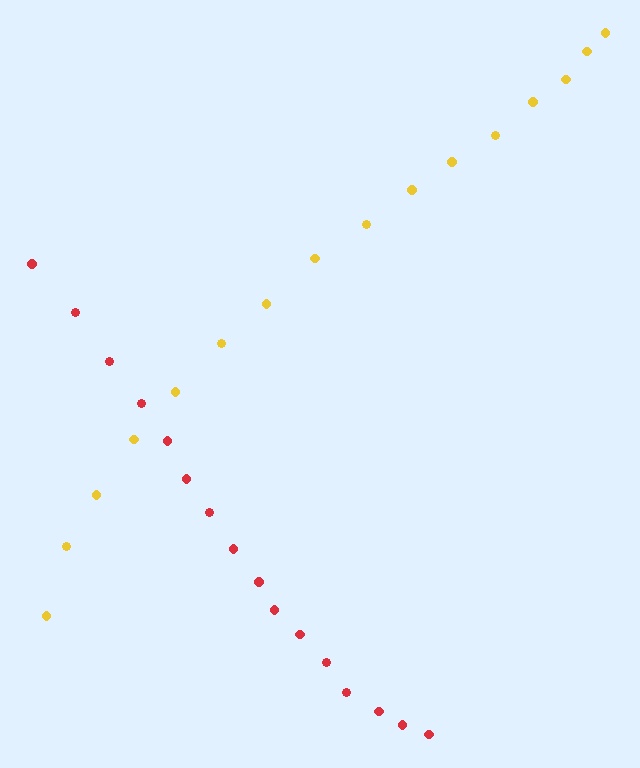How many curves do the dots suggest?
There are 2 distinct paths.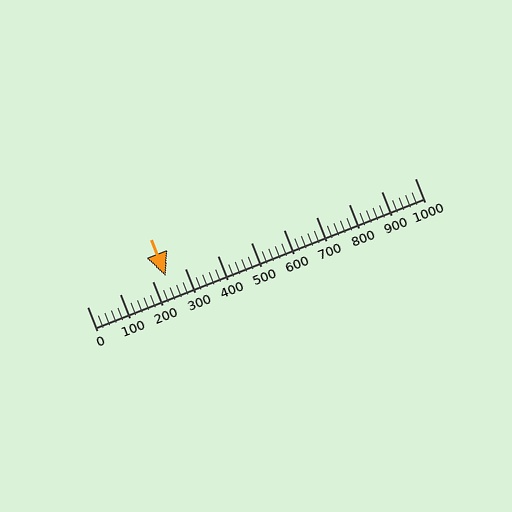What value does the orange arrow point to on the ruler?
The orange arrow points to approximately 241.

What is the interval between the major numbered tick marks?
The major tick marks are spaced 100 units apart.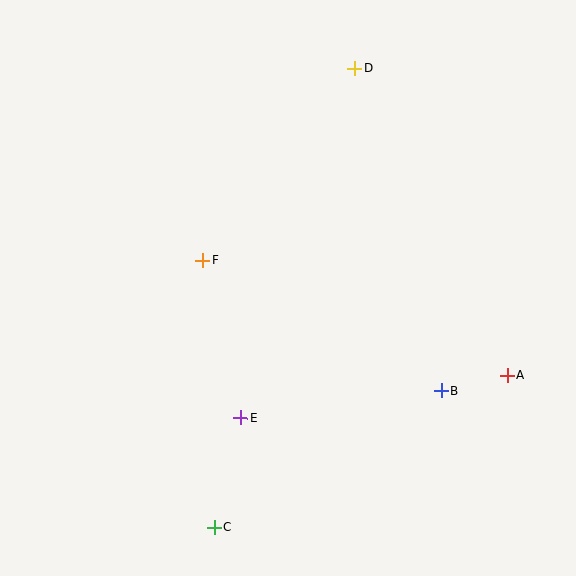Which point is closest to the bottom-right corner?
Point A is closest to the bottom-right corner.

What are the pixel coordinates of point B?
Point B is at (441, 391).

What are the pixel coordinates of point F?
Point F is at (203, 260).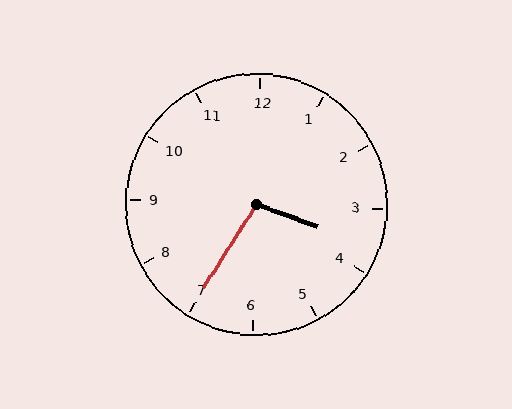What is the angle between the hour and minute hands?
Approximately 102 degrees.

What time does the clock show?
3:35.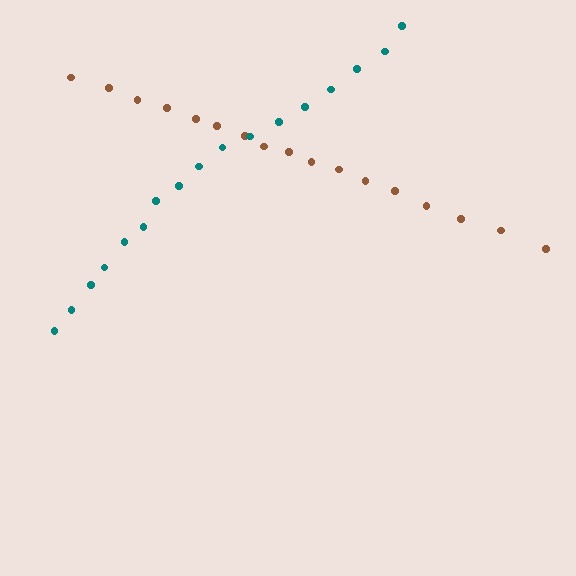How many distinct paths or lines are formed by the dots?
There are 2 distinct paths.